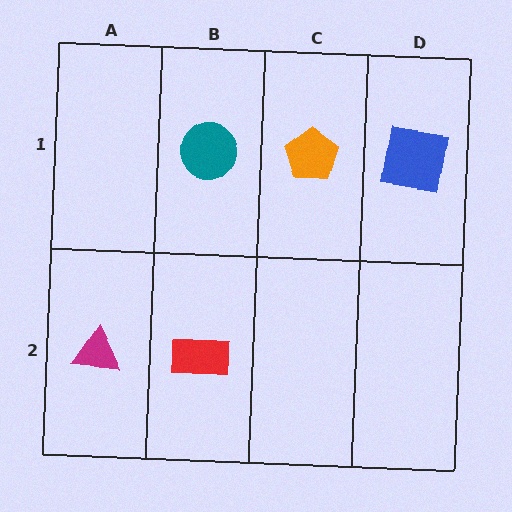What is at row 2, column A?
A magenta triangle.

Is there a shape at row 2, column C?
No, that cell is empty.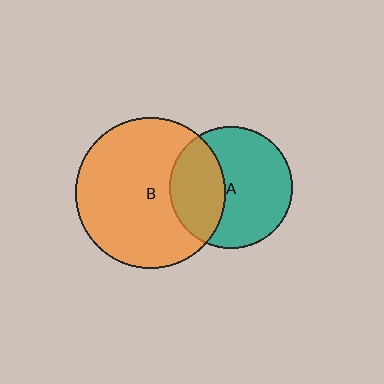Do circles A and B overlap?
Yes.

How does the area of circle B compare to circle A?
Approximately 1.5 times.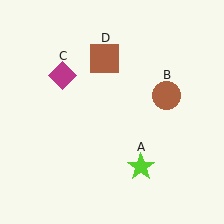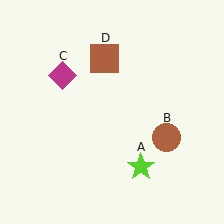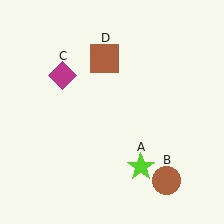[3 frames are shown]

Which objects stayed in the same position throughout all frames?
Lime star (object A) and magenta diamond (object C) and brown square (object D) remained stationary.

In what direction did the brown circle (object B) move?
The brown circle (object B) moved down.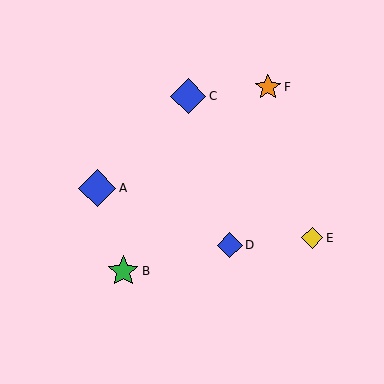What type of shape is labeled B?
Shape B is a green star.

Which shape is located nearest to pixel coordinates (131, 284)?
The green star (labeled B) at (123, 271) is nearest to that location.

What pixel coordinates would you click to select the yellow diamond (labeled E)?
Click at (312, 238) to select the yellow diamond E.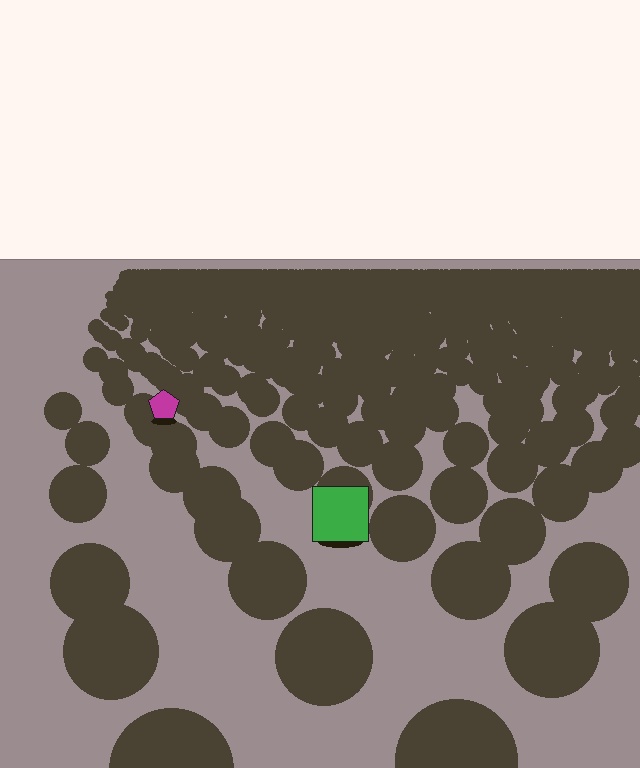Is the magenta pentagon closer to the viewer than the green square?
No. The green square is closer — you can tell from the texture gradient: the ground texture is coarser near it.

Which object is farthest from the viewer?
The magenta pentagon is farthest from the viewer. It appears smaller and the ground texture around it is denser.